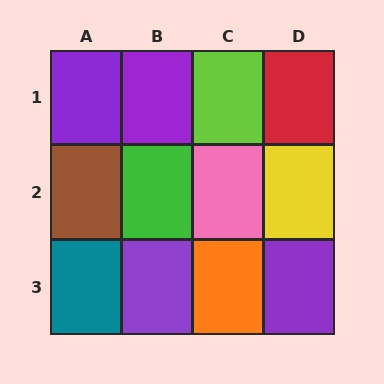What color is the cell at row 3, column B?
Purple.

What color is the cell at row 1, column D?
Red.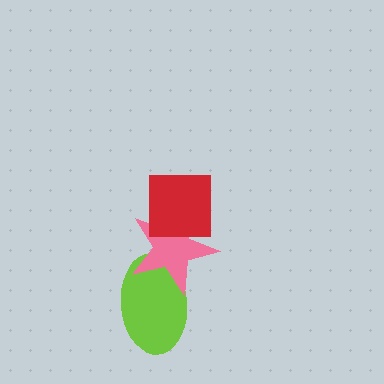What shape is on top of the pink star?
The red square is on top of the pink star.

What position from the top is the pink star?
The pink star is 2nd from the top.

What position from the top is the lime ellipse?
The lime ellipse is 3rd from the top.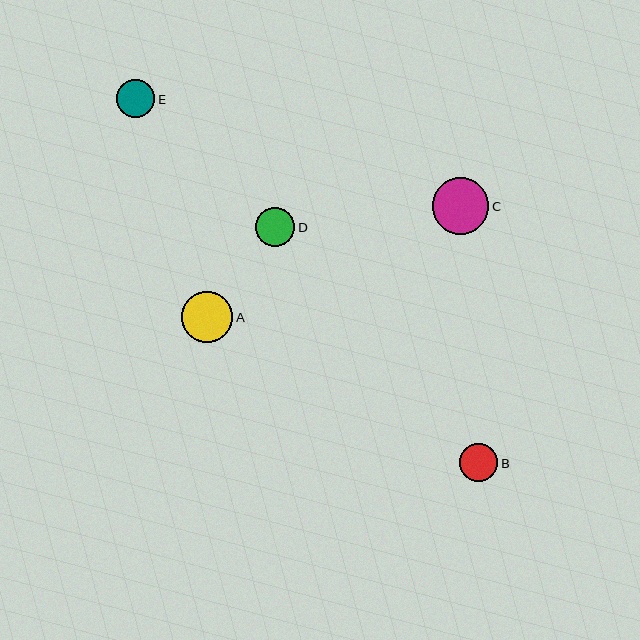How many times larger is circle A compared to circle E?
Circle A is approximately 1.3 times the size of circle E.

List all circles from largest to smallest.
From largest to smallest: C, A, D, E, B.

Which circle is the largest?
Circle C is the largest with a size of approximately 57 pixels.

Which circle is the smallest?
Circle B is the smallest with a size of approximately 38 pixels.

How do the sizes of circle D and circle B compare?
Circle D and circle B are approximately the same size.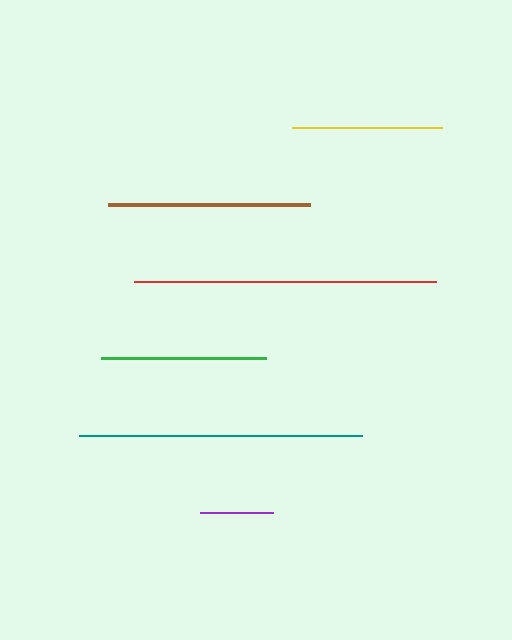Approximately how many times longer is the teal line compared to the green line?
The teal line is approximately 1.7 times the length of the green line.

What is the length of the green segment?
The green segment is approximately 165 pixels long.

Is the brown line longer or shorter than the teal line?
The teal line is longer than the brown line.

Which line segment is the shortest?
The purple line is the shortest at approximately 73 pixels.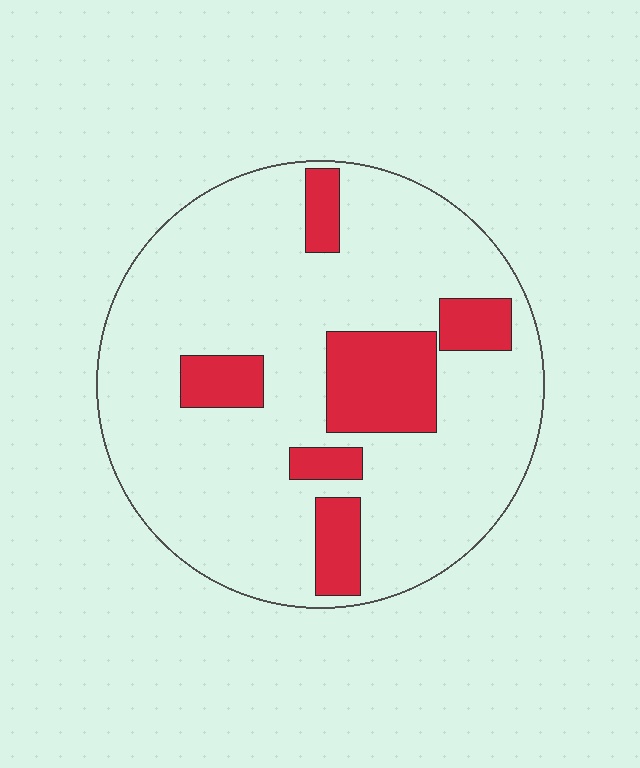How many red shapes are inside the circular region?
6.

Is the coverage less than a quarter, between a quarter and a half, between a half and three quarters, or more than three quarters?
Less than a quarter.